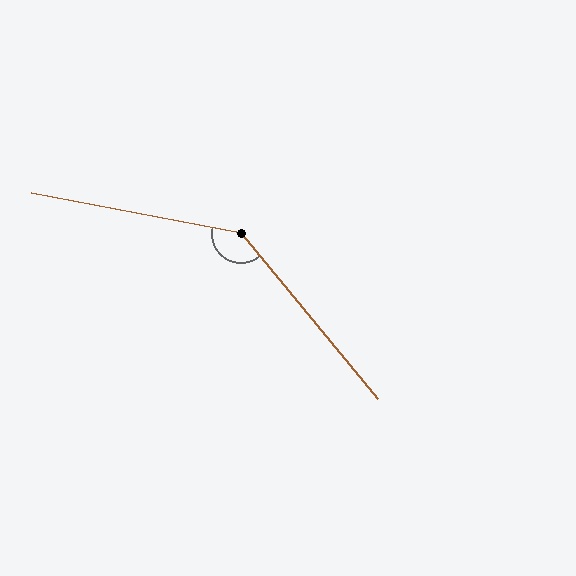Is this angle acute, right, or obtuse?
It is obtuse.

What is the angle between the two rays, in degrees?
Approximately 140 degrees.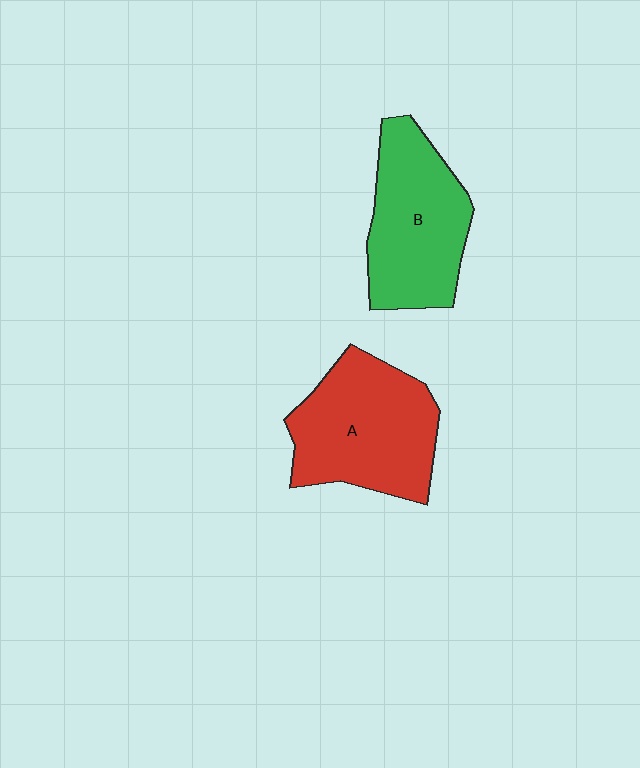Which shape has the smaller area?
Shape B (green).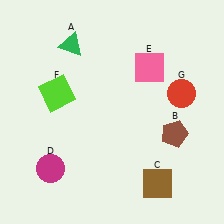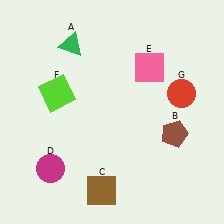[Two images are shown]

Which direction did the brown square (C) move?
The brown square (C) moved left.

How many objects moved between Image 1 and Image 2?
1 object moved between the two images.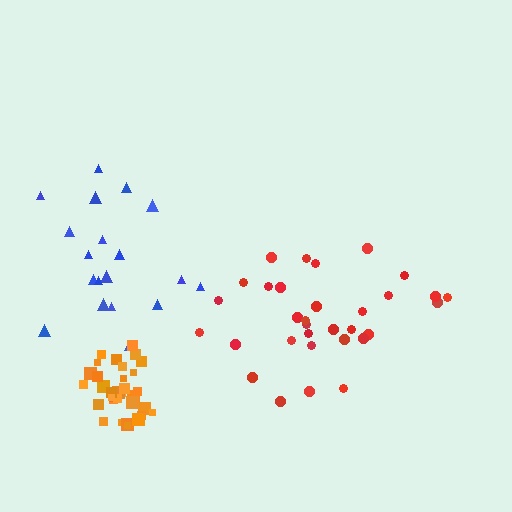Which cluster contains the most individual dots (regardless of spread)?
Orange (33).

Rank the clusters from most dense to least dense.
orange, red, blue.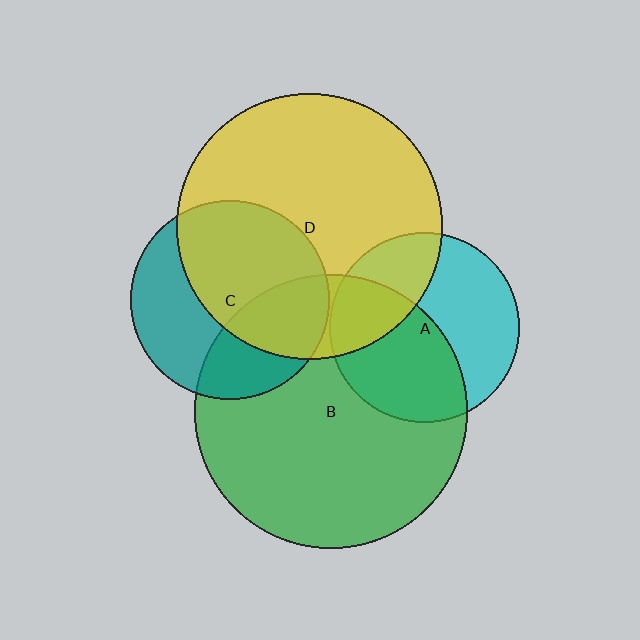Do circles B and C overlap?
Yes.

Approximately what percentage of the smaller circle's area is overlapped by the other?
Approximately 35%.